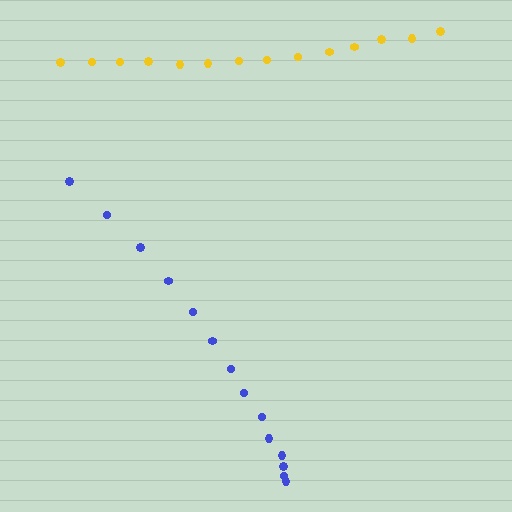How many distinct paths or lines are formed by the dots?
There are 2 distinct paths.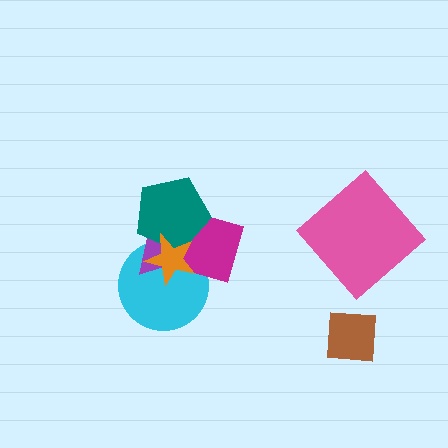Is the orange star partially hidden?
No, no other shape covers it.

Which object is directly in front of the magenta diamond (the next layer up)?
The teal pentagon is directly in front of the magenta diamond.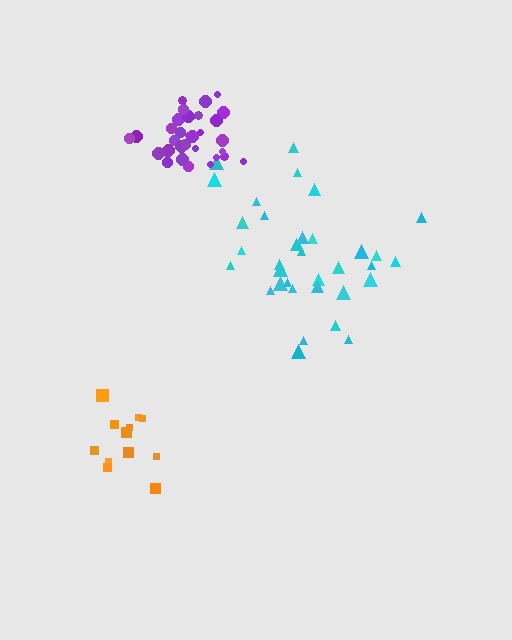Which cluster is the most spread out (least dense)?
Orange.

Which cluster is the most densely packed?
Purple.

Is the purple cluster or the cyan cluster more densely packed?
Purple.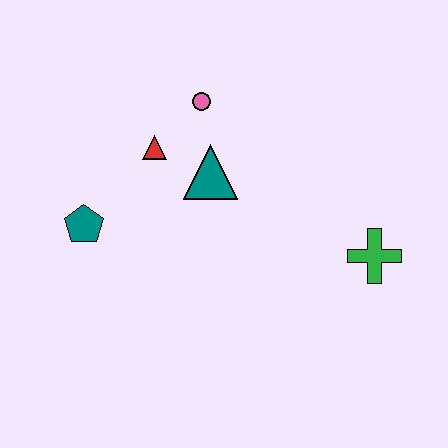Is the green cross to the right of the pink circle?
Yes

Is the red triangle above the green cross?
Yes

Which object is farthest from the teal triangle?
The green cross is farthest from the teal triangle.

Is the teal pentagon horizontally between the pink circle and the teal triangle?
No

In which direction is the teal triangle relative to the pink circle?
The teal triangle is below the pink circle.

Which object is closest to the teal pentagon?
The red triangle is closest to the teal pentagon.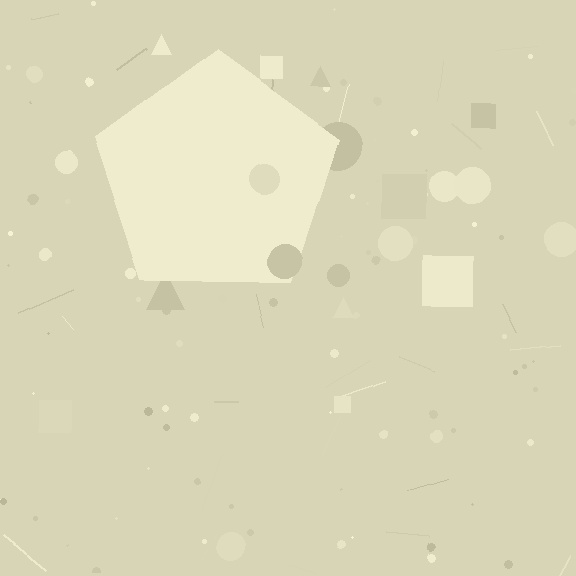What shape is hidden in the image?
A pentagon is hidden in the image.